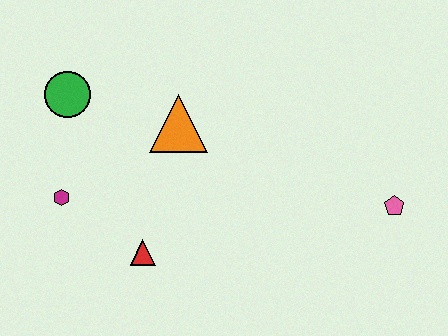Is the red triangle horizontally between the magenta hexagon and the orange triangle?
Yes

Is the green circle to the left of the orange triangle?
Yes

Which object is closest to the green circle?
The magenta hexagon is closest to the green circle.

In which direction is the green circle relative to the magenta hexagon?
The green circle is above the magenta hexagon.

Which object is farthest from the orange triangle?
The pink pentagon is farthest from the orange triangle.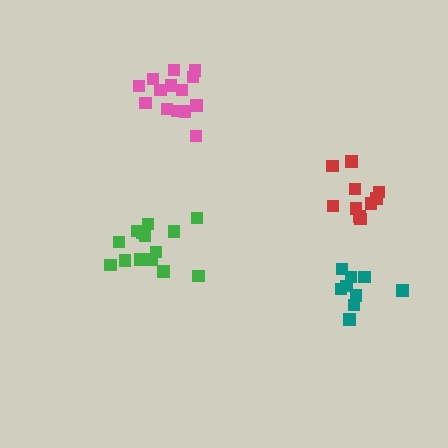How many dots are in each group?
Group 1: 15 dots, Group 2: 14 dots, Group 3: 9 dots, Group 4: 10 dots (48 total).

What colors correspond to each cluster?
The clusters are colored: green, pink, teal, red.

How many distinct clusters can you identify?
There are 4 distinct clusters.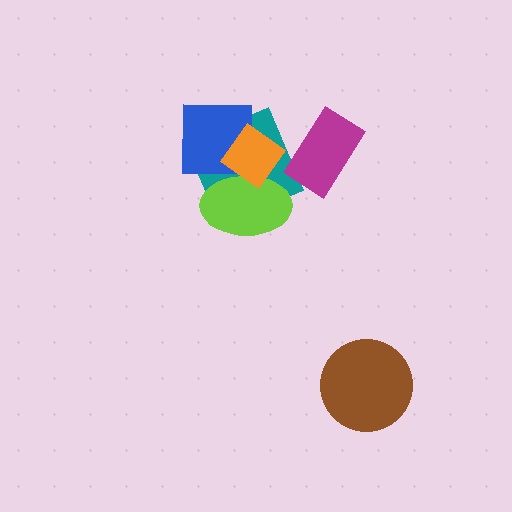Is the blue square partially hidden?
Yes, it is partially covered by another shape.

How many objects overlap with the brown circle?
0 objects overlap with the brown circle.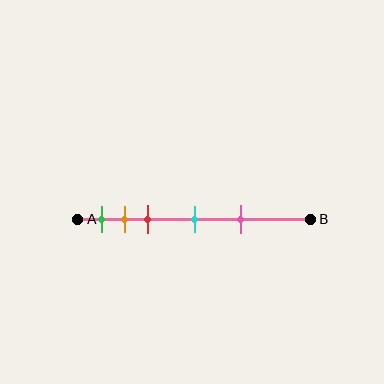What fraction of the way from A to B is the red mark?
The red mark is approximately 30% (0.3) of the way from A to B.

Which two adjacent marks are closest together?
The orange and red marks are the closest adjacent pair.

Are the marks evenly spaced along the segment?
No, the marks are not evenly spaced.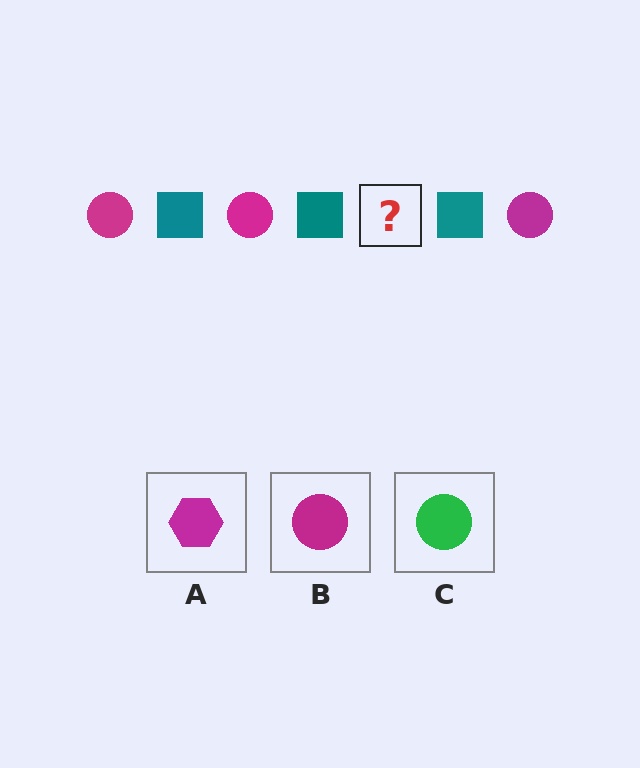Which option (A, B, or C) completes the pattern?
B.